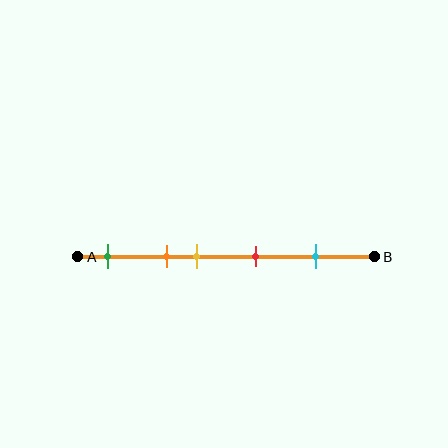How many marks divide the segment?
There are 5 marks dividing the segment.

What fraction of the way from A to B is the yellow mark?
The yellow mark is approximately 40% (0.4) of the way from A to B.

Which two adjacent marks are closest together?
The orange and yellow marks are the closest adjacent pair.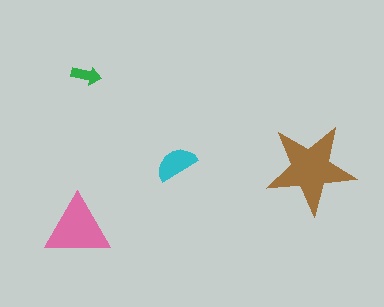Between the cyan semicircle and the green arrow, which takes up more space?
The cyan semicircle.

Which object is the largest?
The brown star.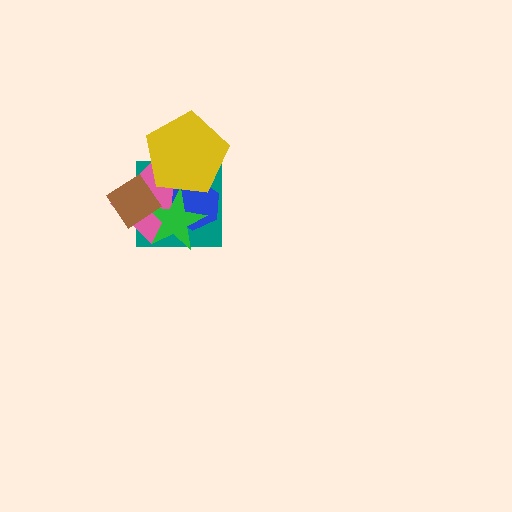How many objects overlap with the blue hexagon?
4 objects overlap with the blue hexagon.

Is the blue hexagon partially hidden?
Yes, it is partially covered by another shape.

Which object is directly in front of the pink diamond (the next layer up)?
The blue hexagon is directly in front of the pink diamond.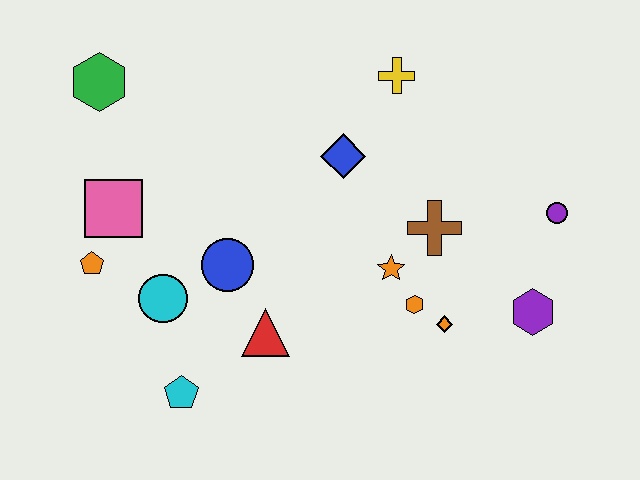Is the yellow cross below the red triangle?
No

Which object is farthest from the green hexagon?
The purple hexagon is farthest from the green hexagon.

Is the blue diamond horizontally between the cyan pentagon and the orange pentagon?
No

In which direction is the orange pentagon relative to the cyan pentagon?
The orange pentagon is above the cyan pentagon.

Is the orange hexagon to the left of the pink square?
No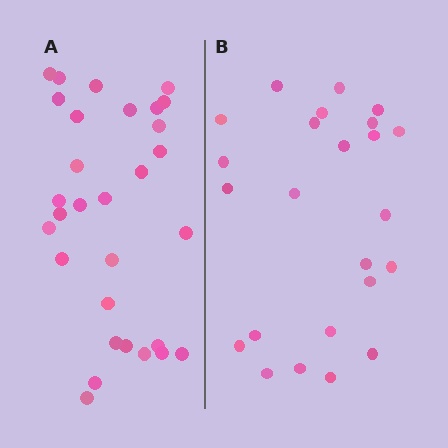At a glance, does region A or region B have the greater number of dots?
Region A (the left region) has more dots.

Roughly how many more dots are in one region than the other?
Region A has about 6 more dots than region B.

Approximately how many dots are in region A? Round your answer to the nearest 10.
About 30 dots.